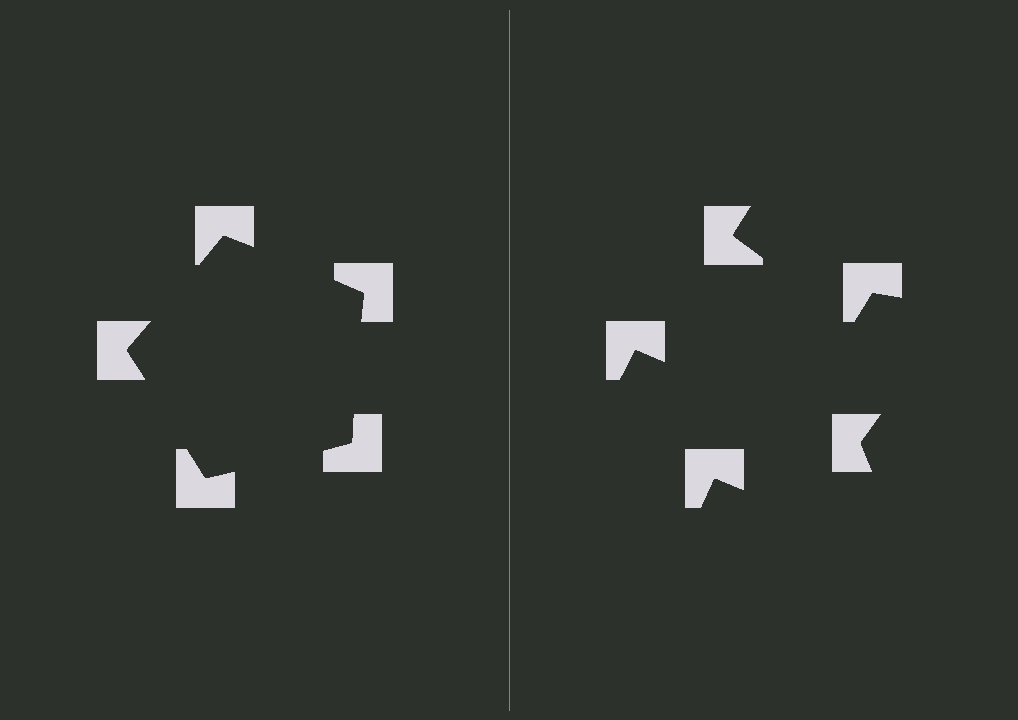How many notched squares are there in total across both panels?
10 — 5 on each side.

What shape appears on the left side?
An illusory pentagon.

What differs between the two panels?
The notched squares are positioned identically on both sides; only the wedge orientations differ. On the left they align to a pentagon; on the right they are misaligned.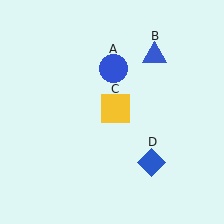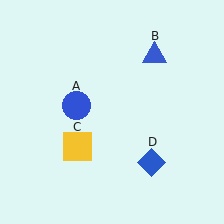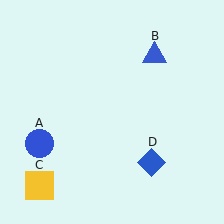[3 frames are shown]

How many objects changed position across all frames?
2 objects changed position: blue circle (object A), yellow square (object C).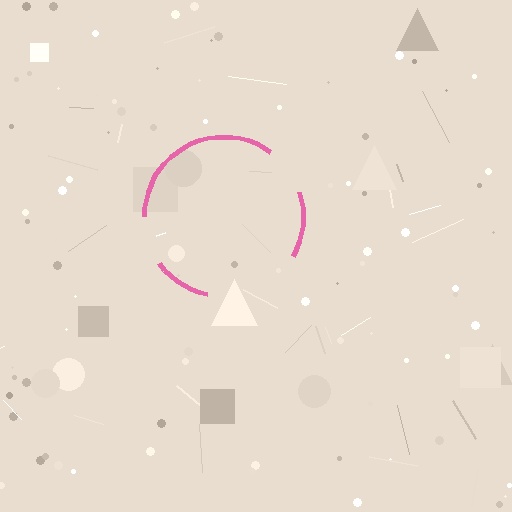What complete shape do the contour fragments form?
The contour fragments form a circle.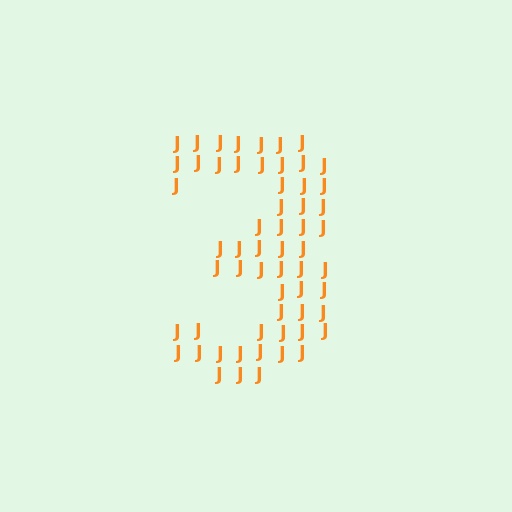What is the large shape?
The large shape is the digit 3.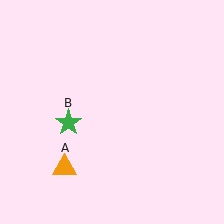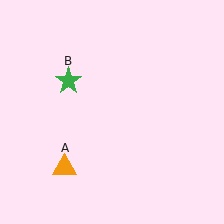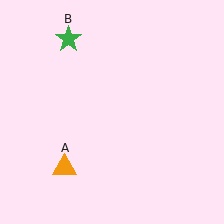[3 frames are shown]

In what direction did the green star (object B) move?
The green star (object B) moved up.